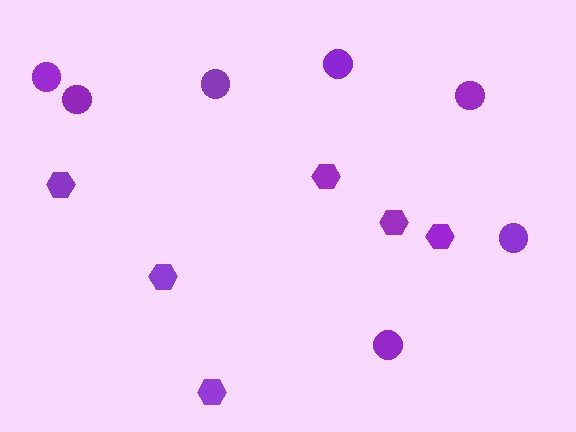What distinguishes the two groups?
There are 2 groups: one group of circles (7) and one group of hexagons (6).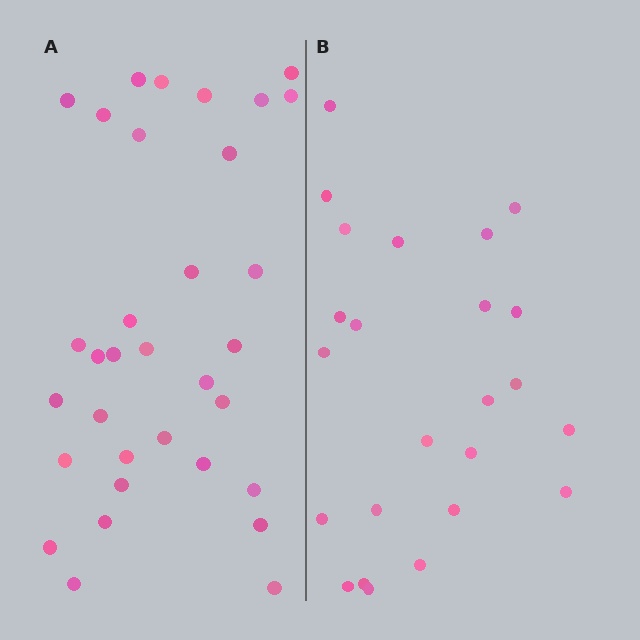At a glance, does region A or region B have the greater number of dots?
Region A (the left region) has more dots.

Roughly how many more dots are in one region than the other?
Region A has roughly 8 or so more dots than region B.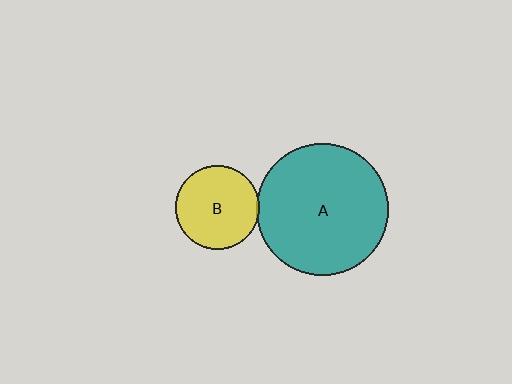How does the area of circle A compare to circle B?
Approximately 2.5 times.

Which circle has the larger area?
Circle A (teal).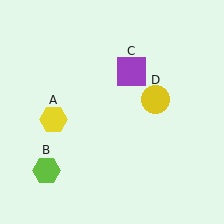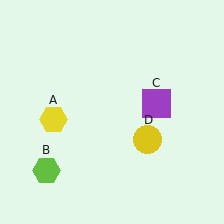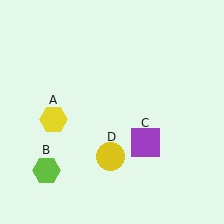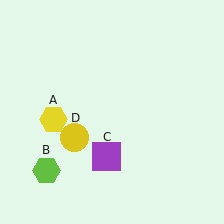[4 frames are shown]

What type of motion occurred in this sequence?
The purple square (object C), yellow circle (object D) rotated clockwise around the center of the scene.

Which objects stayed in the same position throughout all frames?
Yellow hexagon (object A) and lime hexagon (object B) remained stationary.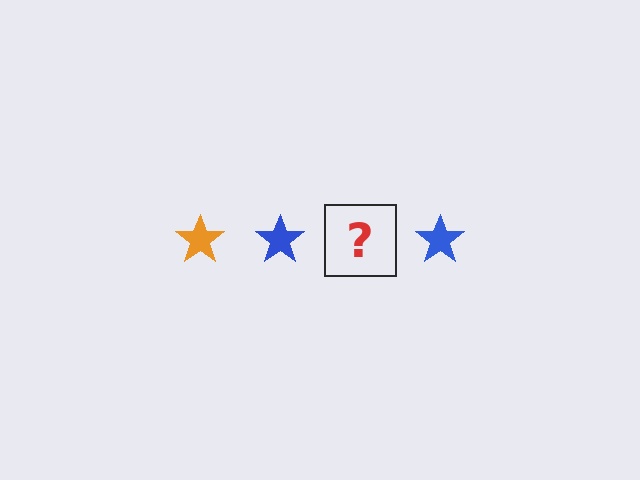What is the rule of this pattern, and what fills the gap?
The rule is that the pattern cycles through orange, blue stars. The gap should be filled with an orange star.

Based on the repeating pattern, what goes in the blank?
The blank should be an orange star.